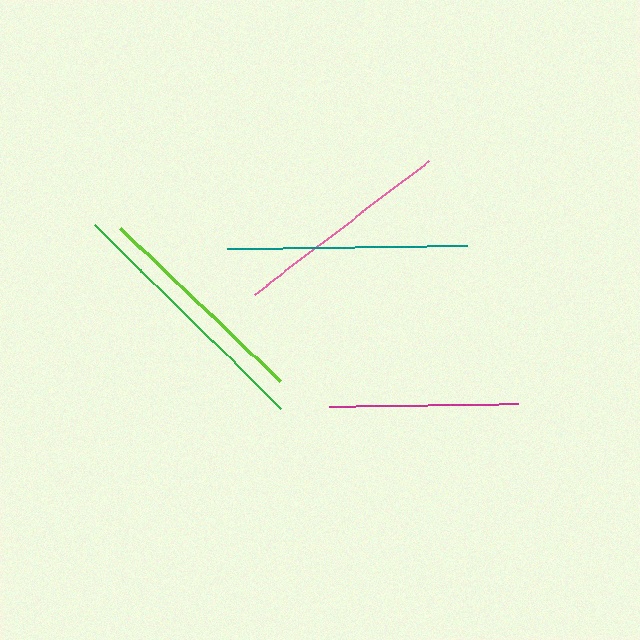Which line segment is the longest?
The green line is the longest at approximately 262 pixels.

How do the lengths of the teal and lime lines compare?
The teal and lime lines are approximately the same length.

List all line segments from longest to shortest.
From longest to shortest: green, teal, lime, pink, magenta.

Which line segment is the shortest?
The magenta line is the shortest at approximately 189 pixels.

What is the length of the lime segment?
The lime segment is approximately 221 pixels long.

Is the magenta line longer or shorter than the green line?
The green line is longer than the magenta line.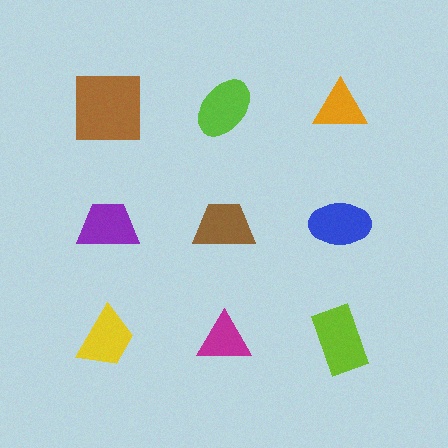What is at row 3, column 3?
A lime rectangle.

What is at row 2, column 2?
A brown trapezoid.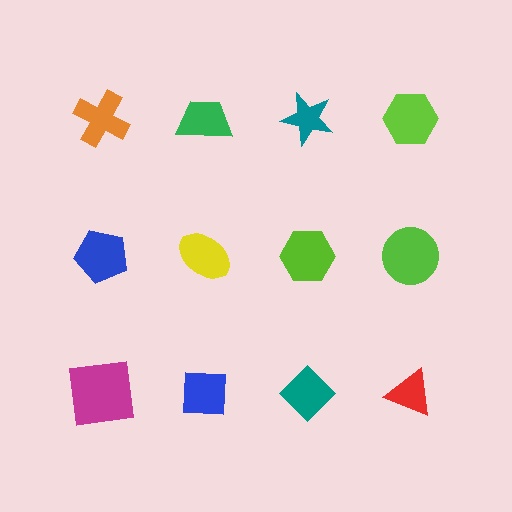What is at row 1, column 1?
An orange cross.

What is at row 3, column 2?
A blue square.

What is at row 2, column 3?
A lime hexagon.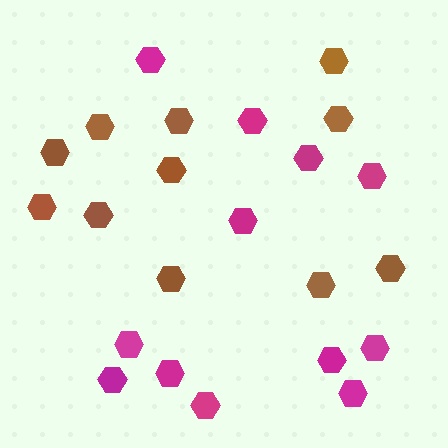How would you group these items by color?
There are 2 groups: one group of magenta hexagons (12) and one group of brown hexagons (11).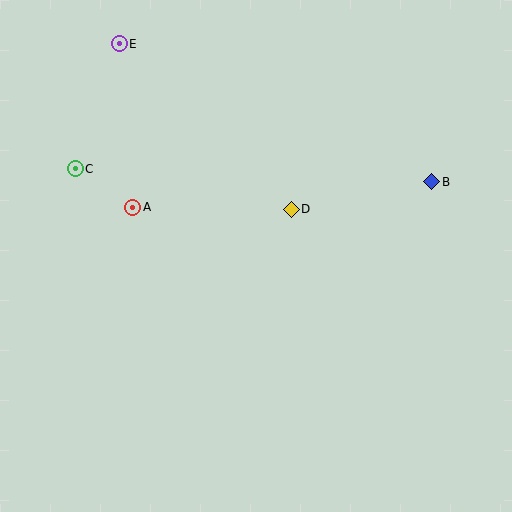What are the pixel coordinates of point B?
Point B is at (432, 182).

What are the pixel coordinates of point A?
Point A is at (133, 207).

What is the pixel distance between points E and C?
The distance between E and C is 132 pixels.